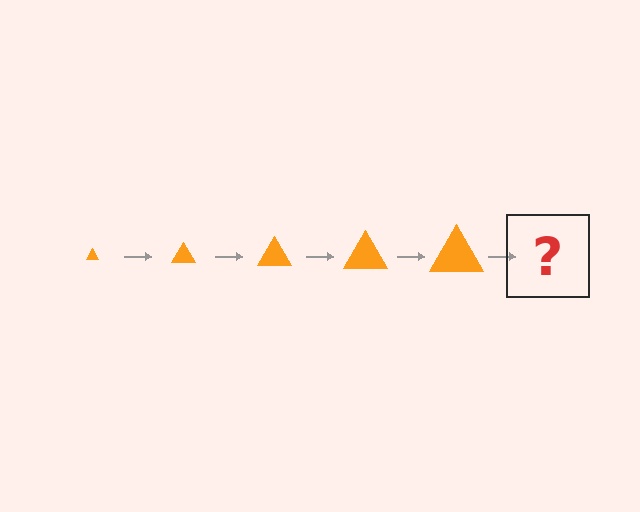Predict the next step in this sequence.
The next step is an orange triangle, larger than the previous one.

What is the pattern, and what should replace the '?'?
The pattern is that the triangle gets progressively larger each step. The '?' should be an orange triangle, larger than the previous one.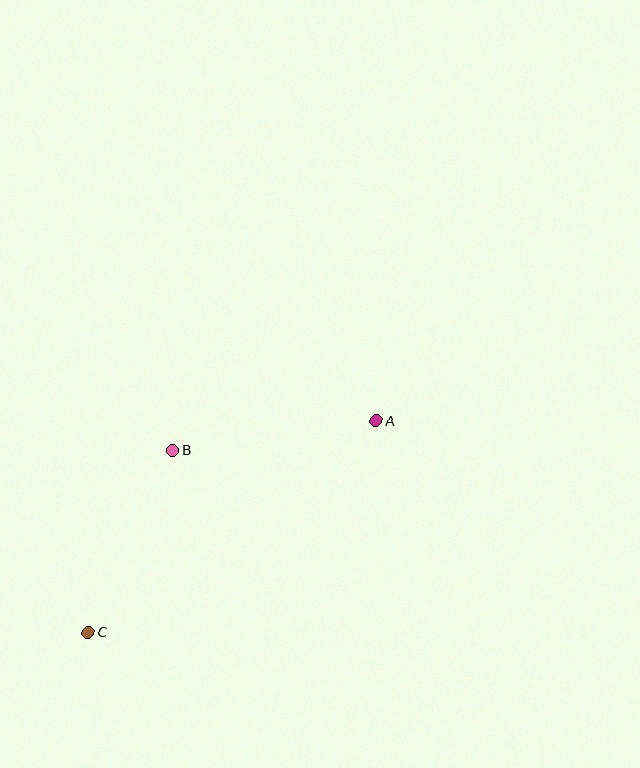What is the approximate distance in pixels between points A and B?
The distance between A and B is approximately 205 pixels.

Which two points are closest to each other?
Points B and C are closest to each other.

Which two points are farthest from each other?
Points A and C are farthest from each other.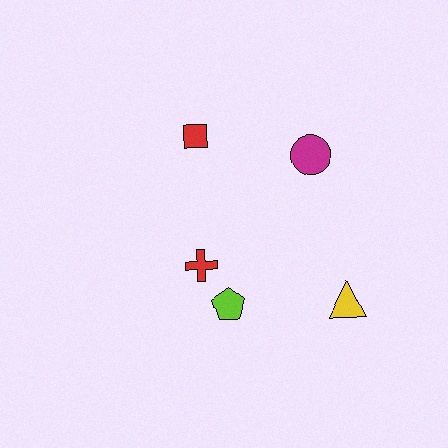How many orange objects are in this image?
There are no orange objects.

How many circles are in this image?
There is 1 circle.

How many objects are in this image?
There are 5 objects.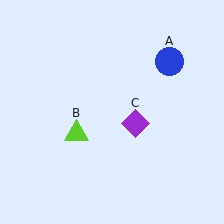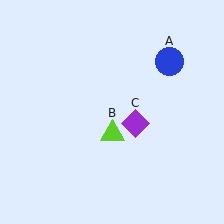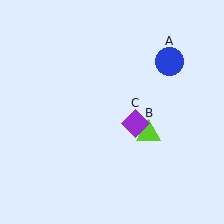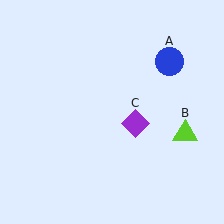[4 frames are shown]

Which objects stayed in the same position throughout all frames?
Blue circle (object A) and purple diamond (object C) remained stationary.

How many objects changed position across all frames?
1 object changed position: lime triangle (object B).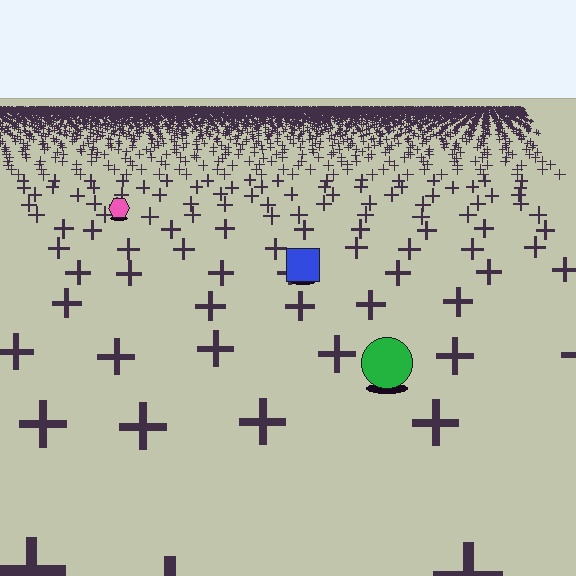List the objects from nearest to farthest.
From nearest to farthest: the green circle, the blue square, the pink hexagon.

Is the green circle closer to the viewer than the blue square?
Yes. The green circle is closer — you can tell from the texture gradient: the ground texture is coarser near it.